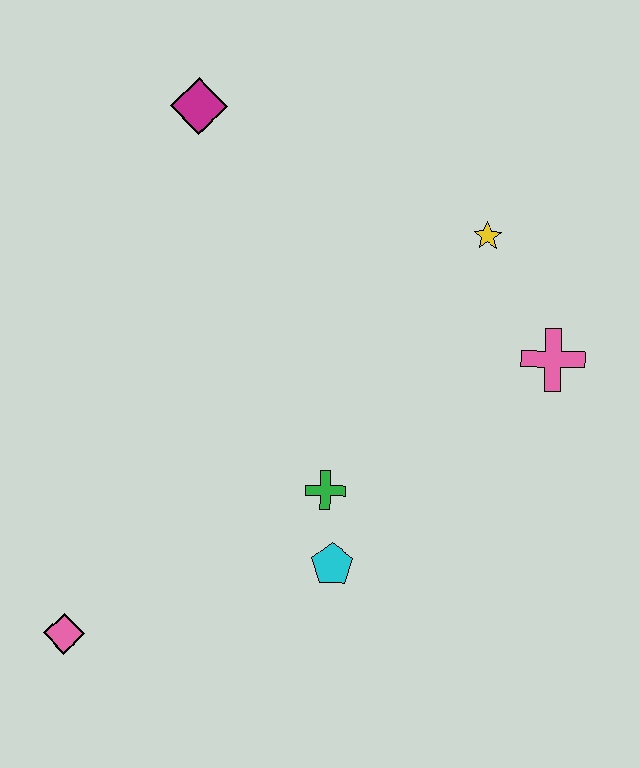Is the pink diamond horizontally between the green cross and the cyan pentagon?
No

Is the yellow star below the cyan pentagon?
No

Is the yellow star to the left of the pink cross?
Yes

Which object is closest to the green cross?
The cyan pentagon is closest to the green cross.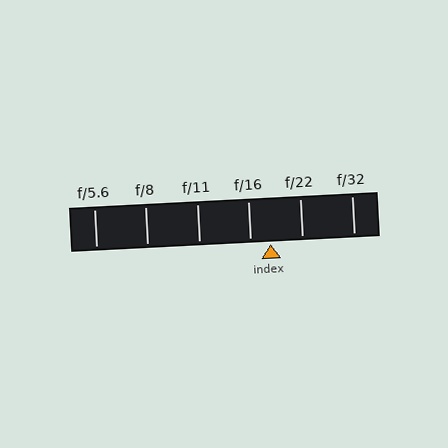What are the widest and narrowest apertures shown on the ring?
The widest aperture shown is f/5.6 and the narrowest is f/32.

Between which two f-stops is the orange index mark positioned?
The index mark is between f/16 and f/22.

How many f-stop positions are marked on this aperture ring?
There are 6 f-stop positions marked.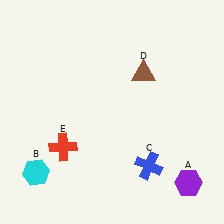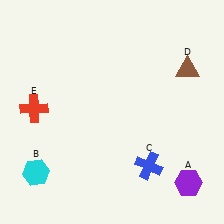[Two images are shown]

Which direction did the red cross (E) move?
The red cross (E) moved up.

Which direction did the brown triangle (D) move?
The brown triangle (D) moved right.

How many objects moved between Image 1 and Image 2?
2 objects moved between the two images.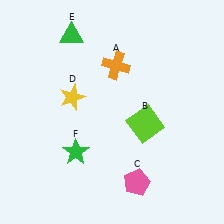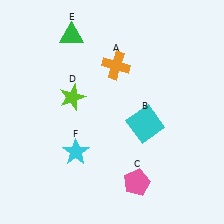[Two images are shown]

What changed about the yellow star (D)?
In Image 1, D is yellow. In Image 2, it changed to lime.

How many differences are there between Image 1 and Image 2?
There are 3 differences between the two images.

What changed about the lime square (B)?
In Image 1, B is lime. In Image 2, it changed to cyan.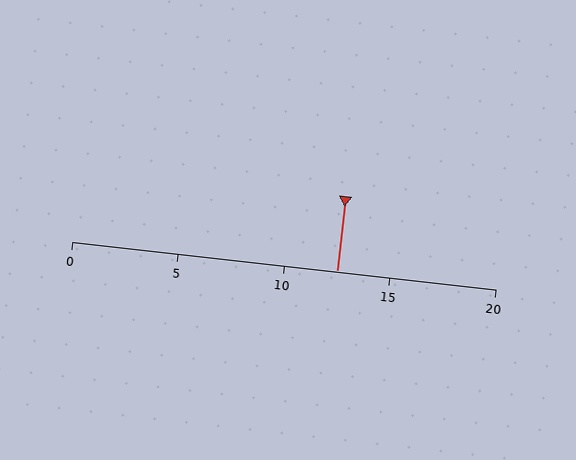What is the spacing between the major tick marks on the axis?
The major ticks are spaced 5 apart.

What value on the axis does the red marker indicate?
The marker indicates approximately 12.5.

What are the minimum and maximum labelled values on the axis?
The axis runs from 0 to 20.